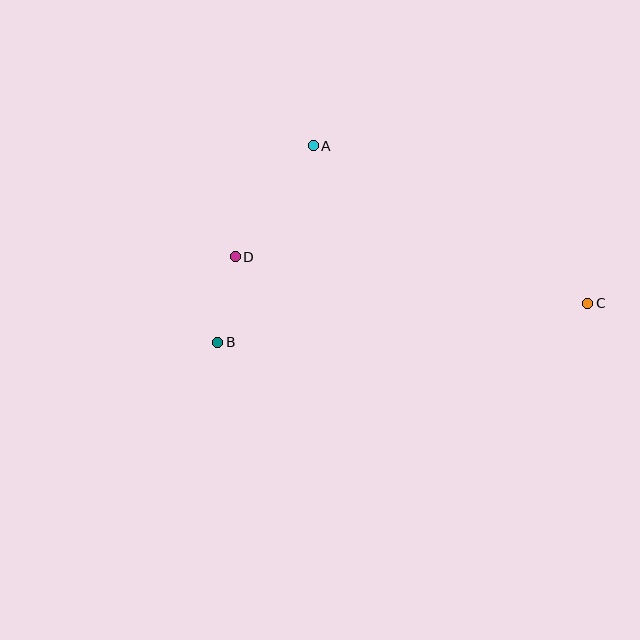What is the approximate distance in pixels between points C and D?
The distance between C and D is approximately 355 pixels.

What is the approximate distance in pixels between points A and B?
The distance between A and B is approximately 219 pixels.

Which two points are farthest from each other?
Points B and C are farthest from each other.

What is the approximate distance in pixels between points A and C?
The distance between A and C is approximately 316 pixels.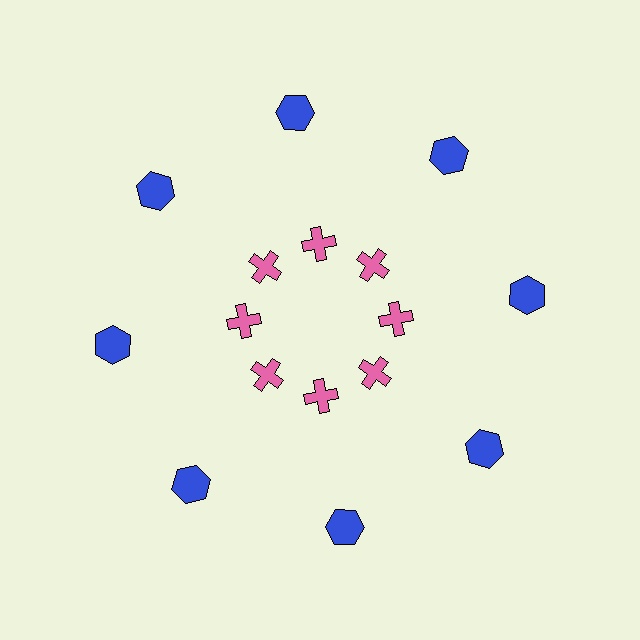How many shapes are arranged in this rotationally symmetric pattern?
There are 16 shapes, arranged in 8 groups of 2.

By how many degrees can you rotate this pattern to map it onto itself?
The pattern maps onto itself every 45 degrees of rotation.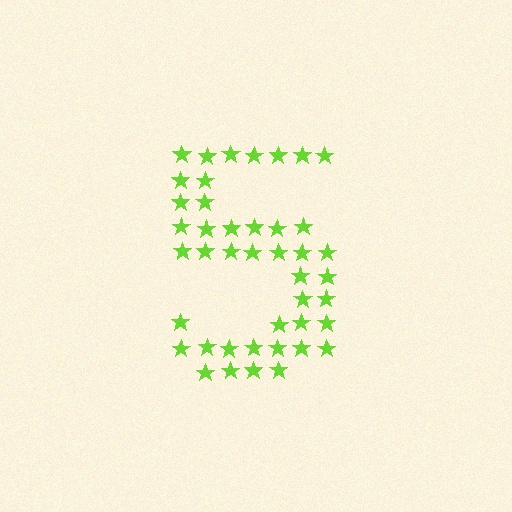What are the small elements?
The small elements are stars.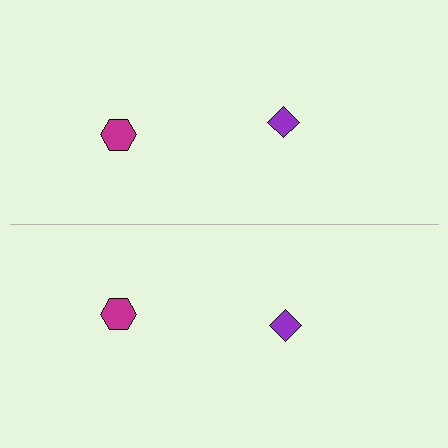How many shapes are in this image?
There are 4 shapes in this image.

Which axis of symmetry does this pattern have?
The pattern has a horizontal axis of symmetry running through the center of the image.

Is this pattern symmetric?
Yes, this pattern has bilateral (reflection) symmetry.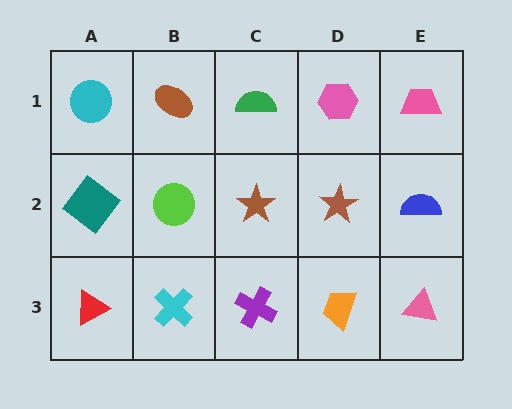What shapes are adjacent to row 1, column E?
A blue semicircle (row 2, column E), a pink hexagon (row 1, column D).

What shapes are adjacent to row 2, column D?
A pink hexagon (row 1, column D), an orange trapezoid (row 3, column D), a brown star (row 2, column C), a blue semicircle (row 2, column E).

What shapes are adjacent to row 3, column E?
A blue semicircle (row 2, column E), an orange trapezoid (row 3, column D).